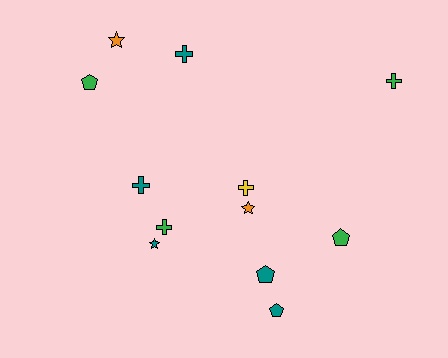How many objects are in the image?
There are 12 objects.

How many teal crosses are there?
There are 2 teal crosses.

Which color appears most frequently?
Teal, with 5 objects.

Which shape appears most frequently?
Cross, with 5 objects.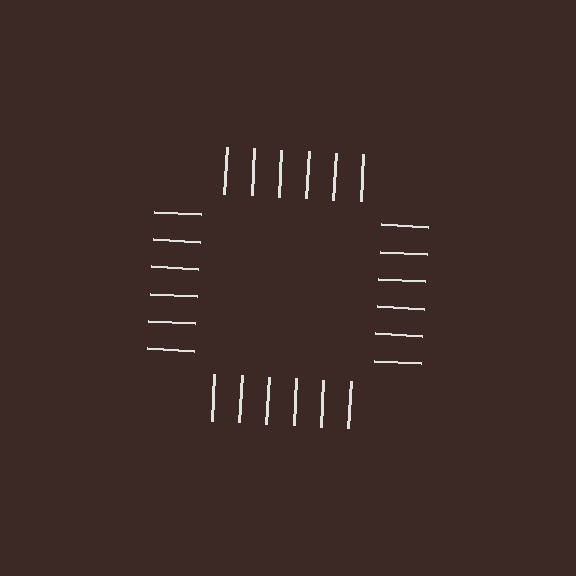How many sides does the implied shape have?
4 sides — the line-ends trace a square.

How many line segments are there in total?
24 — 6 along each of the 4 edges.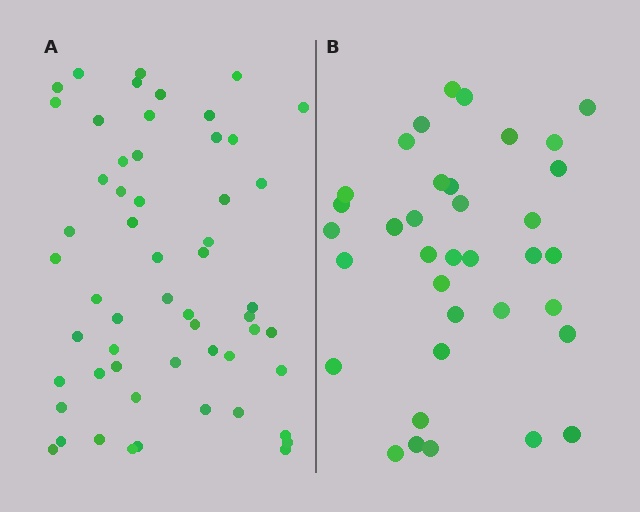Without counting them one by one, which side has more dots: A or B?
Region A (the left region) has more dots.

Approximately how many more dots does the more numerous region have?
Region A has approximately 20 more dots than region B.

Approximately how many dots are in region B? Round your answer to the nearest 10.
About 40 dots. (The exact count is 36, which rounds to 40.)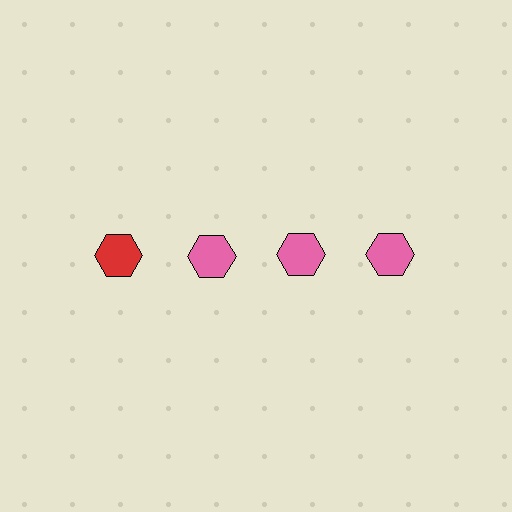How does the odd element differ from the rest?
It has a different color: red instead of pink.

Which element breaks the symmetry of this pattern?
The red hexagon in the top row, leftmost column breaks the symmetry. All other shapes are pink hexagons.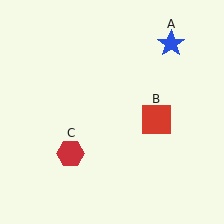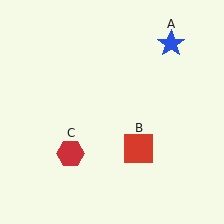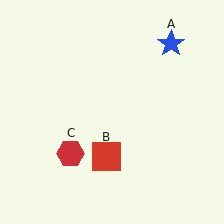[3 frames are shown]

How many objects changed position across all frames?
1 object changed position: red square (object B).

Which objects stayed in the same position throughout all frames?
Blue star (object A) and red hexagon (object C) remained stationary.